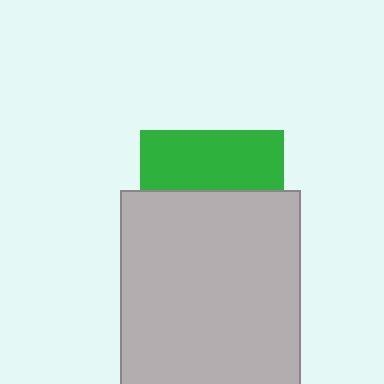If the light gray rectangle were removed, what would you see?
You would see the complete green square.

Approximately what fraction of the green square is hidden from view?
Roughly 58% of the green square is hidden behind the light gray rectangle.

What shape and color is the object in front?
The object in front is a light gray rectangle.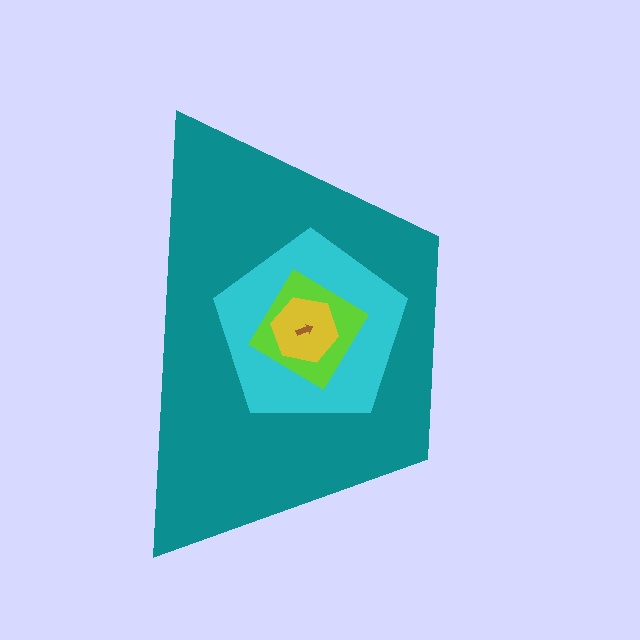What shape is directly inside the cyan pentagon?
The lime diamond.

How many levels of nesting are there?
5.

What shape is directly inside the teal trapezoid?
The cyan pentagon.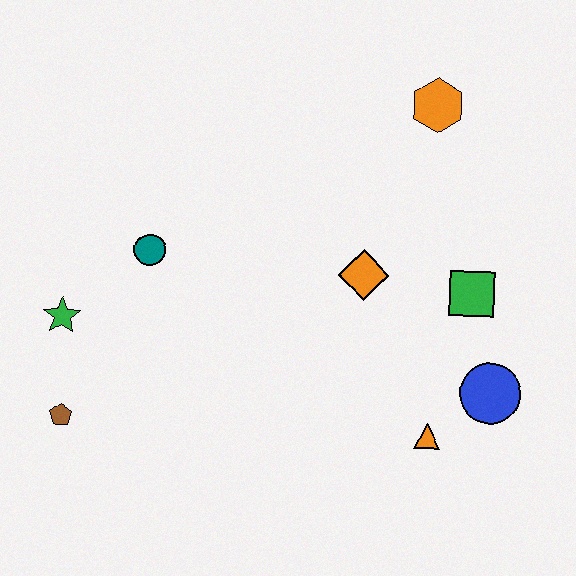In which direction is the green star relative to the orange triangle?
The green star is to the left of the orange triangle.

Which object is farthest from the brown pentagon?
The orange hexagon is farthest from the brown pentagon.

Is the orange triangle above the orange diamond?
No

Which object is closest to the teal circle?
The green star is closest to the teal circle.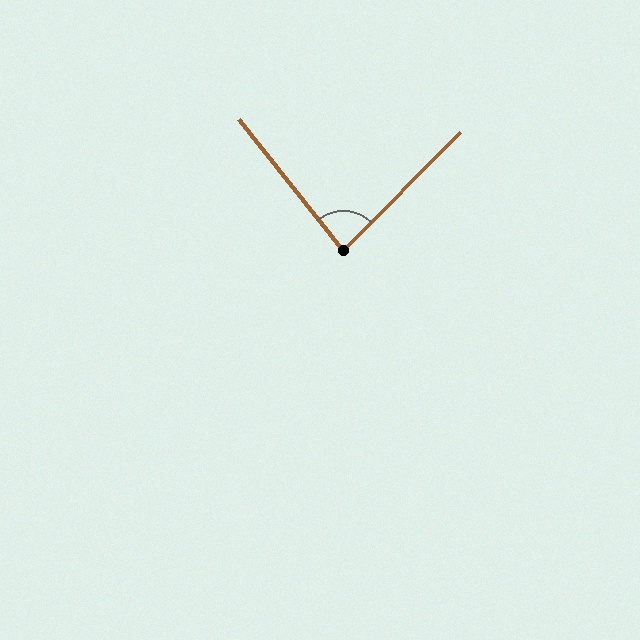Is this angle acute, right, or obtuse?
It is acute.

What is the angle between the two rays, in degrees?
Approximately 84 degrees.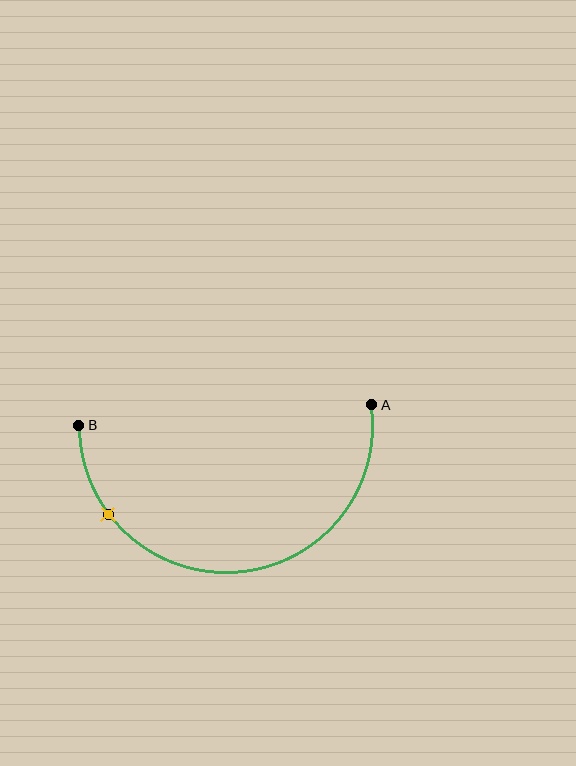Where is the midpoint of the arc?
The arc midpoint is the point on the curve farthest from the straight line joining A and B. It sits below that line.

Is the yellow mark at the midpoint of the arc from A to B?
No. The yellow mark lies on the arc but is closer to endpoint B. The arc midpoint would be at the point on the curve equidistant along the arc from both A and B.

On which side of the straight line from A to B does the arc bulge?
The arc bulges below the straight line connecting A and B.